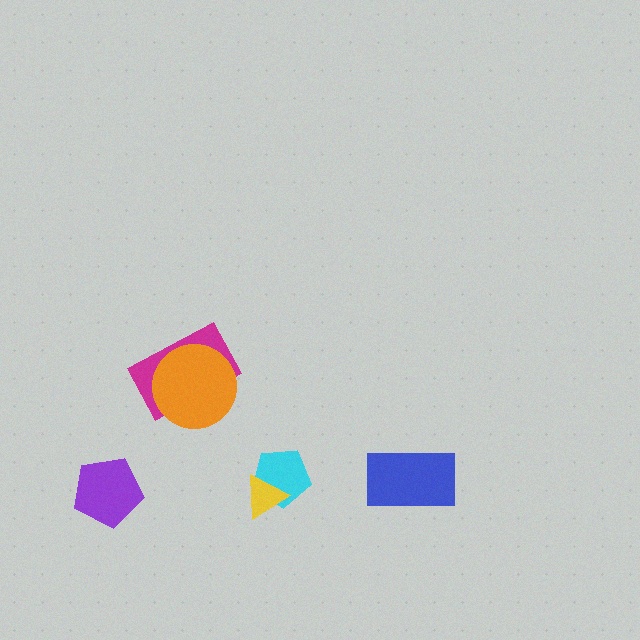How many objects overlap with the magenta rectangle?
1 object overlaps with the magenta rectangle.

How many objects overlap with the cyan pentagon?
1 object overlaps with the cyan pentagon.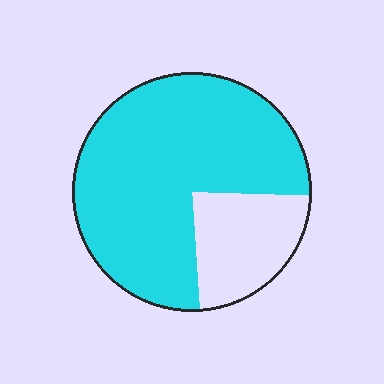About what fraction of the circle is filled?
About three quarters (3/4).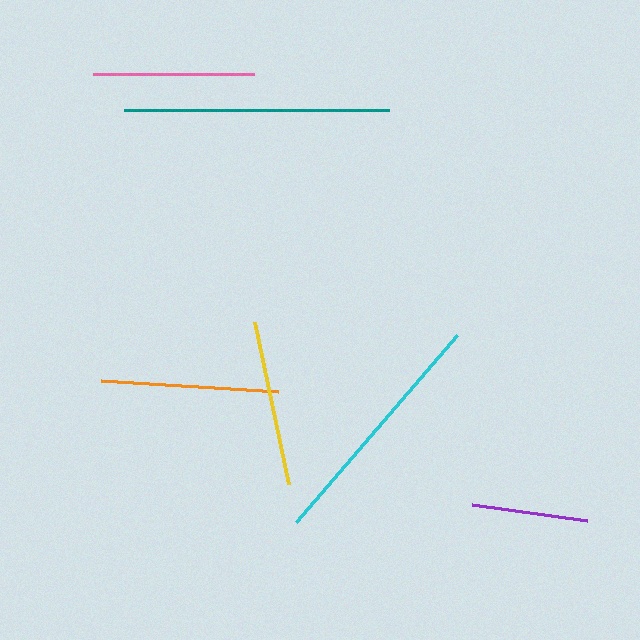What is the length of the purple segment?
The purple segment is approximately 116 pixels long.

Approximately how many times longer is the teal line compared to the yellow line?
The teal line is approximately 1.6 times the length of the yellow line.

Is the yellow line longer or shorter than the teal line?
The teal line is longer than the yellow line.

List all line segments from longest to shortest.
From longest to shortest: teal, cyan, orange, yellow, pink, purple.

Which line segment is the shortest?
The purple line is the shortest at approximately 116 pixels.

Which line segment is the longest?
The teal line is the longest at approximately 266 pixels.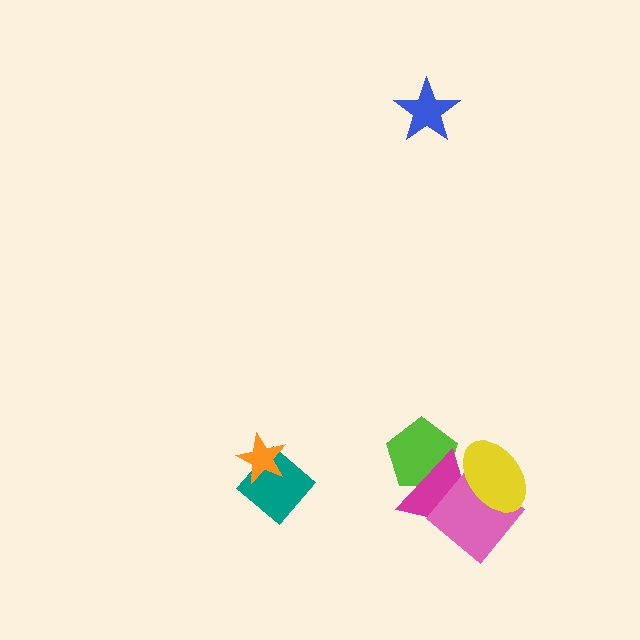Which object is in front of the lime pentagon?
The magenta triangle is in front of the lime pentagon.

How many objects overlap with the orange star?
1 object overlaps with the orange star.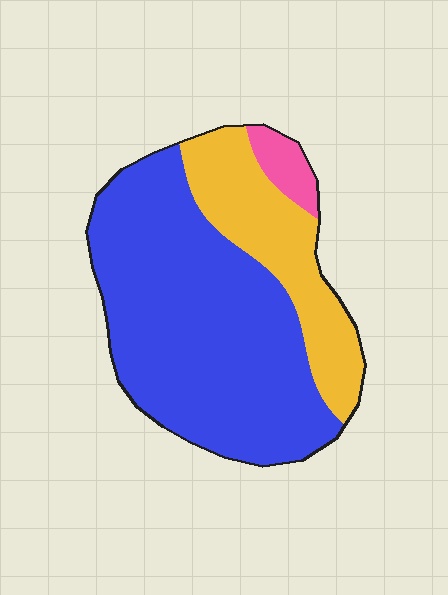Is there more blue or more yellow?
Blue.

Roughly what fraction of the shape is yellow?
Yellow takes up about one quarter (1/4) of the shape.